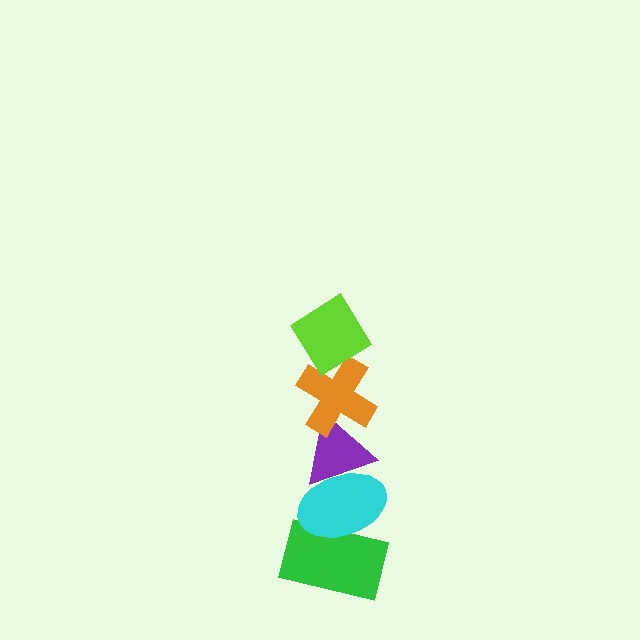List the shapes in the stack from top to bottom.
From top to bottom: the lime diamond, the orange cross, the purple triangle, the cyan ellipse, the green rectangle.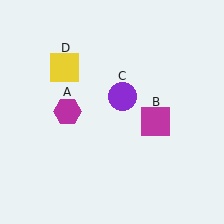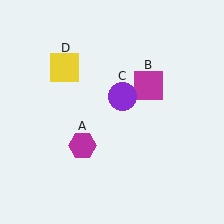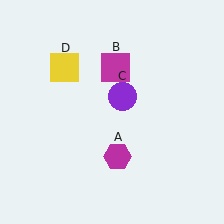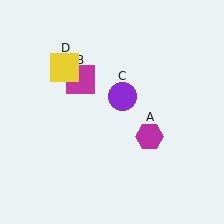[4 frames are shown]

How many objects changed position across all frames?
2 objects changed position: magenta hexagon (object A), magenta square (object B).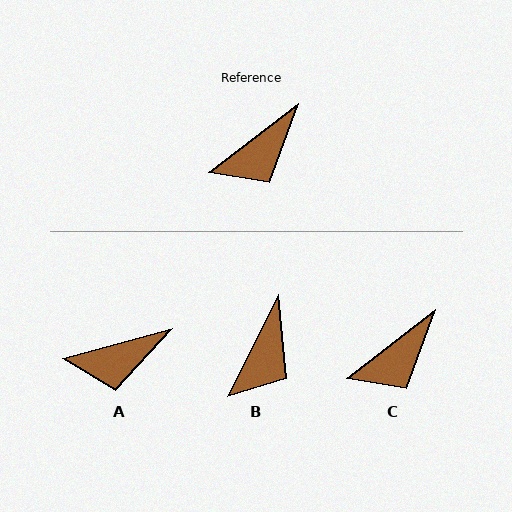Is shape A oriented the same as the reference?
No, it is off by about 22 degrees.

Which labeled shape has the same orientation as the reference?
C.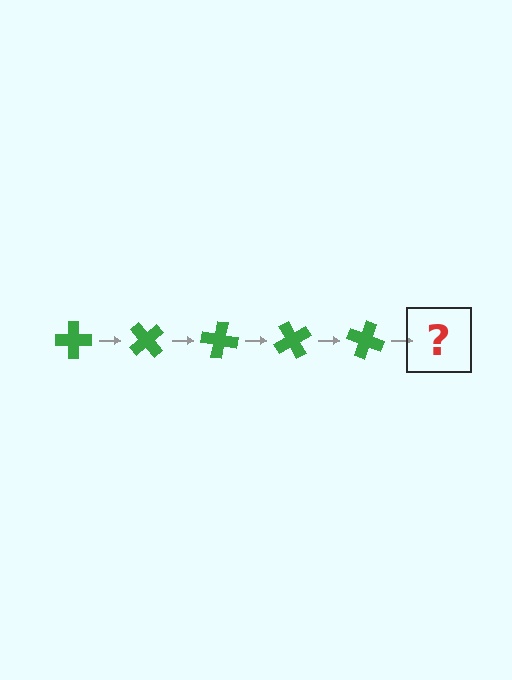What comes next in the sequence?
The next element should be a green cross rotated 250 degrees.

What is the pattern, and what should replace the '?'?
The pattern is that the cross rotates 50 degrees each step. The '?' should be a green cross rotated 250 degrees.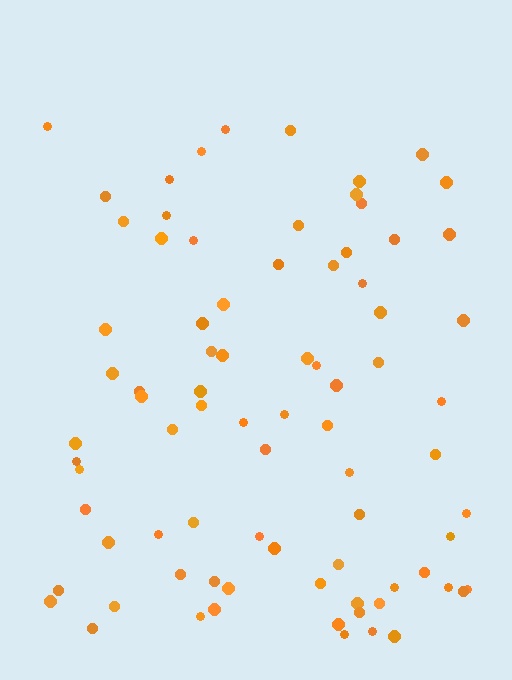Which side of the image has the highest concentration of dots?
The bottom.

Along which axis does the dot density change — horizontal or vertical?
Vertical.